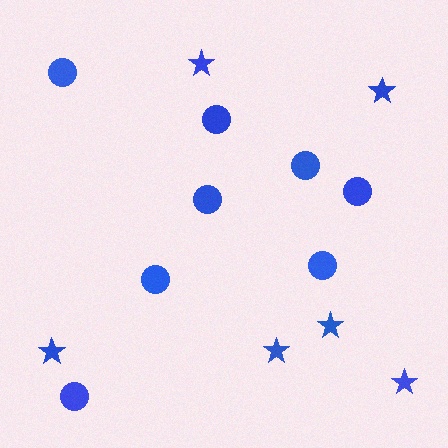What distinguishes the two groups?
There are 2 groups: one group of stars (6) and one group of circles (8).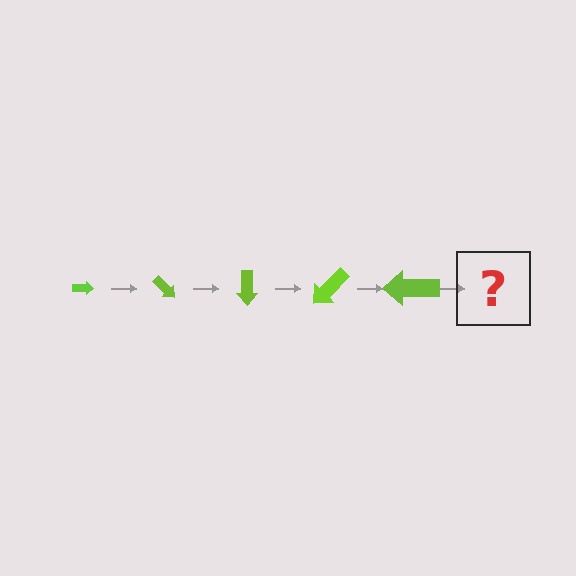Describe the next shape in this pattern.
It should be an arrow, larger than the previous one and rotated 225 degrees from the start.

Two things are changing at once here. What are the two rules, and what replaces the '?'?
The two rules are that the arrow grows larger each step and it rotates 45 degrees each step. The '?' should be an arrow, larger than the previous one and rotated 225 degrees from the start.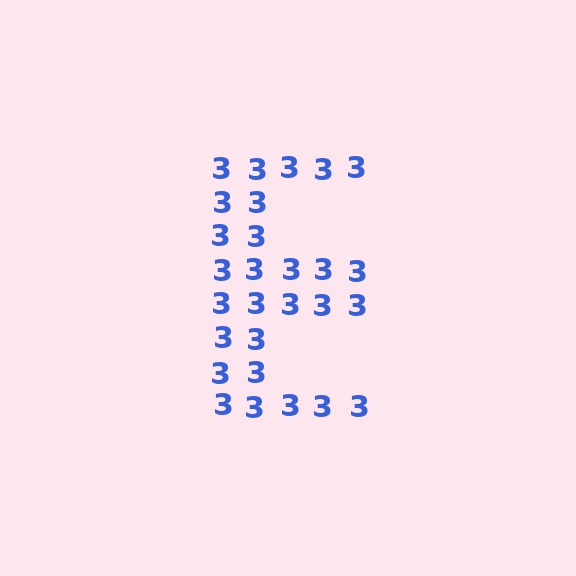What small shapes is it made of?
It is made of small digit 3's.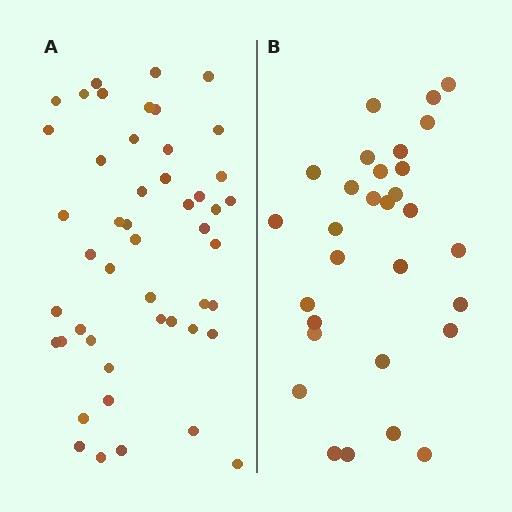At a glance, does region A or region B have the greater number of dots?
Region A (the left region) has more dots.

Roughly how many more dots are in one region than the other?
Region A has approximately 20 more dots than region B.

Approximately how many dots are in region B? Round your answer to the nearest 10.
About 30 dots.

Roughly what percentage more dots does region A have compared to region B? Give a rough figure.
About 60% more.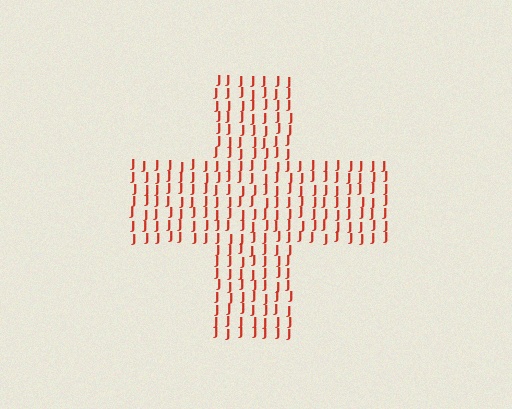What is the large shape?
The large shape is a cross.